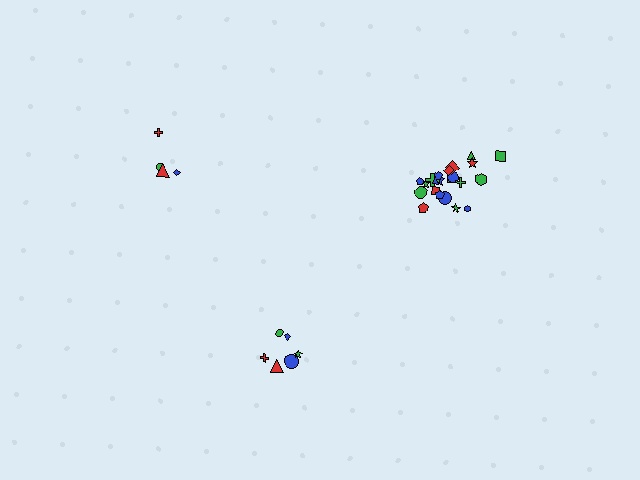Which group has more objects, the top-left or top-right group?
The top-right group.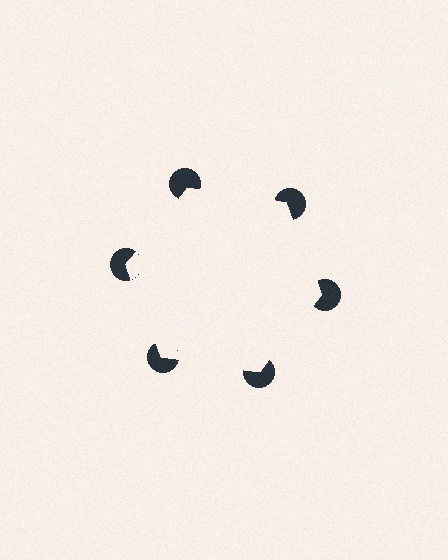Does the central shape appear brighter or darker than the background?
It typically appears slightly brighter than the background, even though no actual brightness change is drawn.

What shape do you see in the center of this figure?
An illusory hexagon — its edges are inferred from the aligned wedge cuts in the pac-man discs, not physically drawn.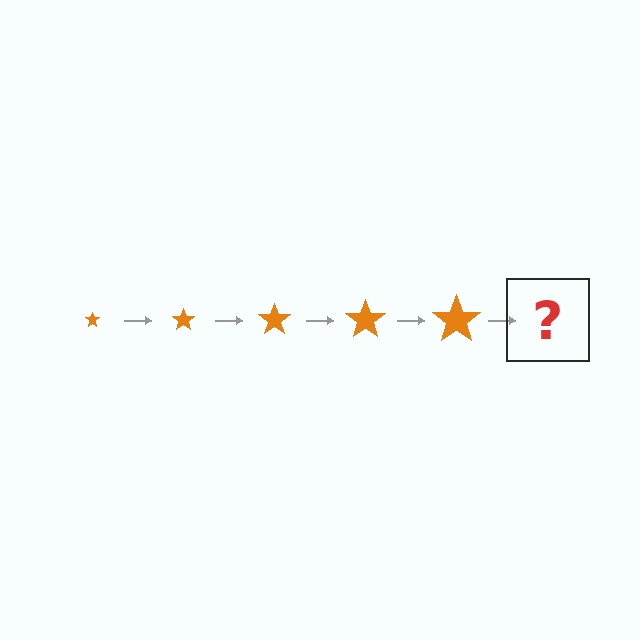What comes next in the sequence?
The next element should be an orange star, larger than the previous one.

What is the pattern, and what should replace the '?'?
The pattern is that the star gets progressively larger each step. The '?' should be an orange star, larger than the previous one.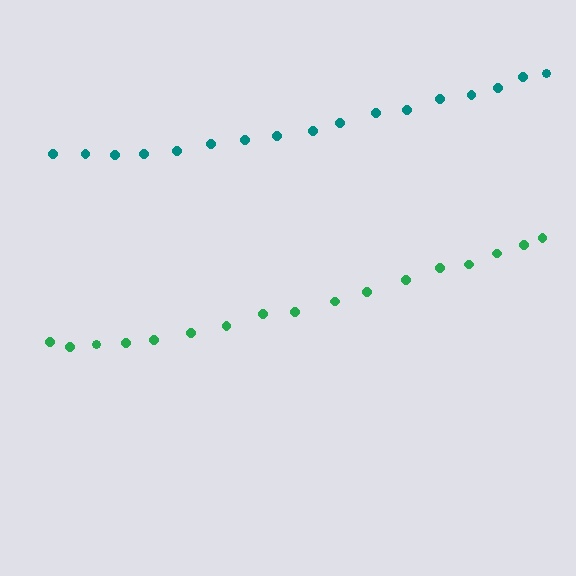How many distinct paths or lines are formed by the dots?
There are 2 distinct paths.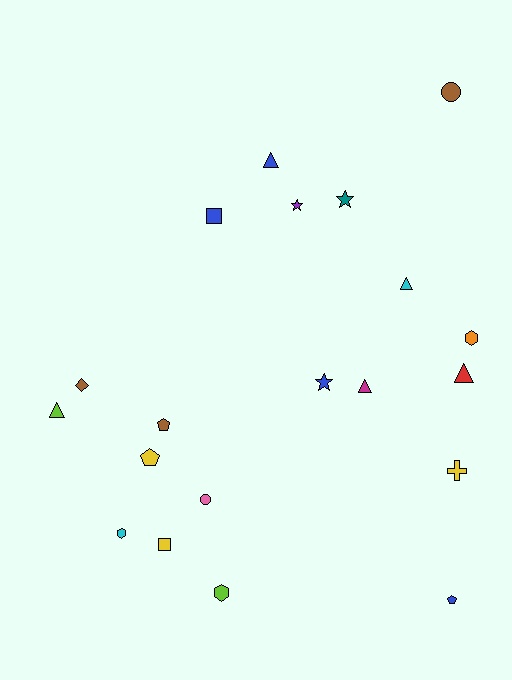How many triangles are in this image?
There are 5 triangles.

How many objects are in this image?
There are 20 objects.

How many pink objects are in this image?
There is 1 pink object.